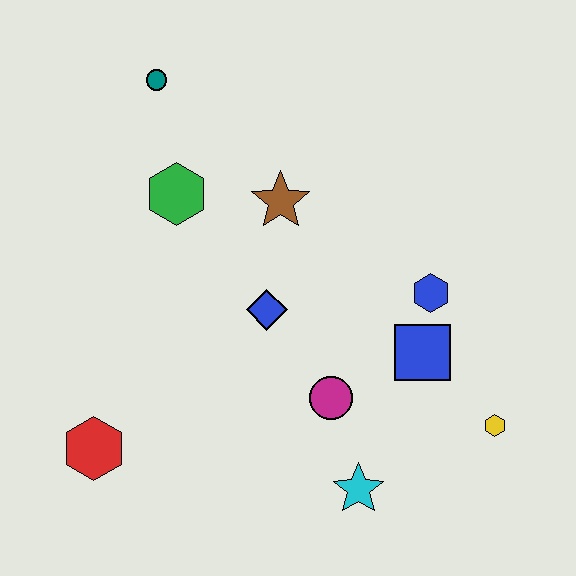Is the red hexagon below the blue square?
Yes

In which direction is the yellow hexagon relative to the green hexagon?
The yellow hexagon is to the right of the green hexagon.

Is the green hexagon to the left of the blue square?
Yes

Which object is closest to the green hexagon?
The brown star is closest to the green hexagon.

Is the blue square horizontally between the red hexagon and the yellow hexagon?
Yes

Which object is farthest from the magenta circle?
The teal circle is farthest from the magenta circle.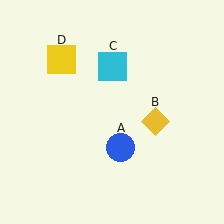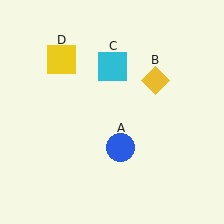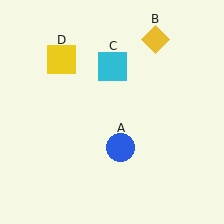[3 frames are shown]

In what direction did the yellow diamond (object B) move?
The yellow diamond (object B) moved up.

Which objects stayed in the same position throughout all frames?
Blue circle (object A) and cyan square (object C) and yellow square (object D) remained stationary.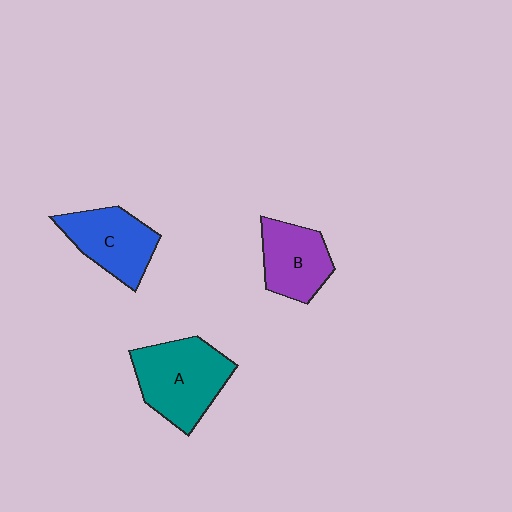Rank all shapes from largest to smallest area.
From largest to smallest: A (teal), C (blue), B (purple).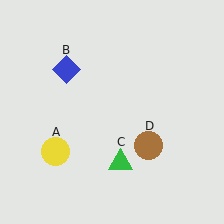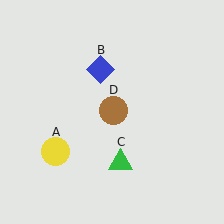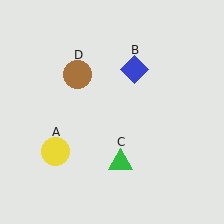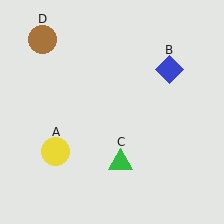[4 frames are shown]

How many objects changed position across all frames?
2 objects changed position: blue diamond (object B), brown circle (object D).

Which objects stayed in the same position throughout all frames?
Yellow circle (object A) and green triangle (object C) remained stationary.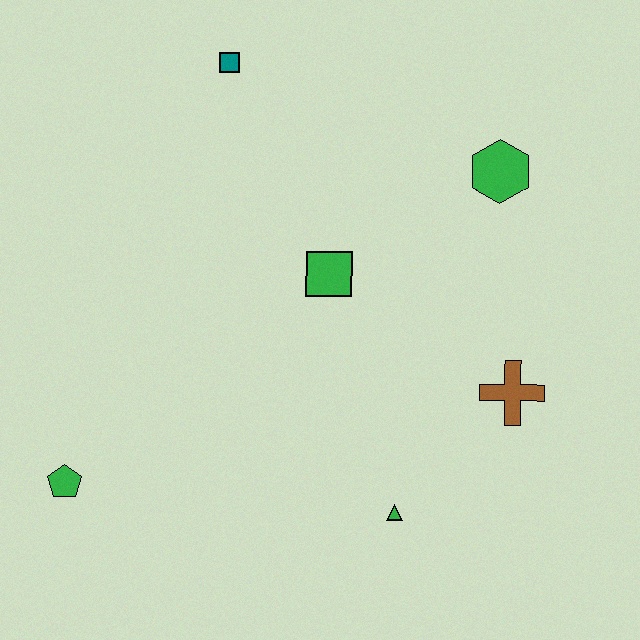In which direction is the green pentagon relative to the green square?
The green pentagon is to the left of the green square.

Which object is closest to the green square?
The green hexagon is closest to the green square.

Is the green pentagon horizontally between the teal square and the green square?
No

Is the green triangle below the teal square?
Yes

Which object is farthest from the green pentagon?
The green hexagon is farthest from the green pentagon.